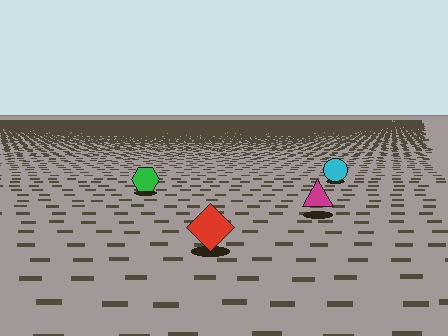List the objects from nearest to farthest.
From nearest to farthest: the red diamond, the magenta triangle, the green hexagon, the cyan circle.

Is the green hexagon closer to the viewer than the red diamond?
No. The red diamond is closer — you can tell from the texture gradient: the ground texture is coarser near it.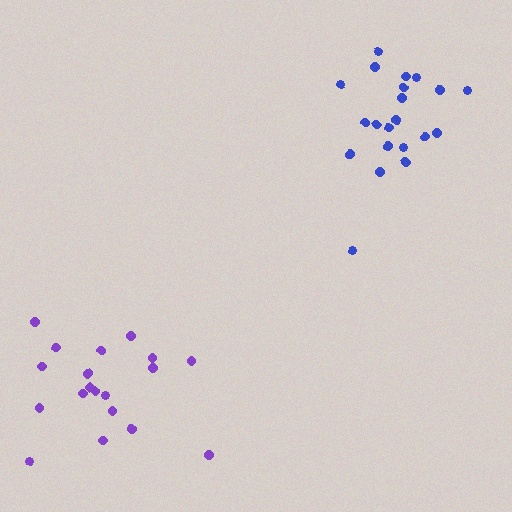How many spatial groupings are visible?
There are 2 spatial groupings.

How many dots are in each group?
Group 1: 21 dots, Group 2: 19 dots (40 total).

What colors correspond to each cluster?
The clusters are colored: blue, purple.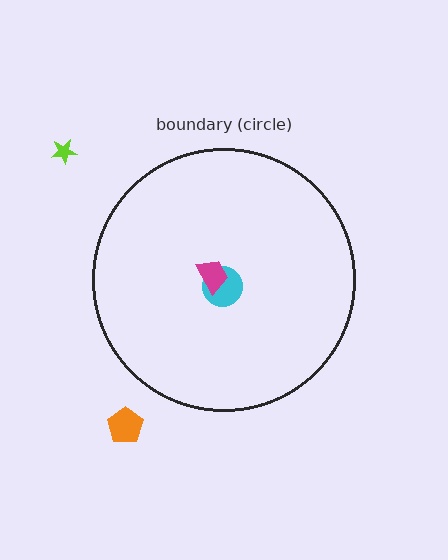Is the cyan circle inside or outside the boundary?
Inside.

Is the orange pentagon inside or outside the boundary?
Outside.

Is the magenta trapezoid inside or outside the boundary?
Inside.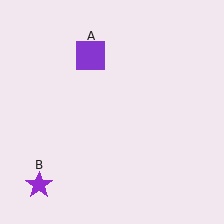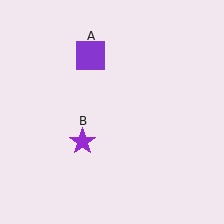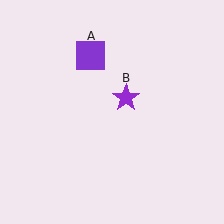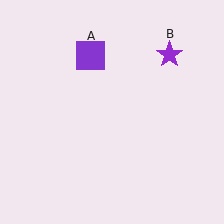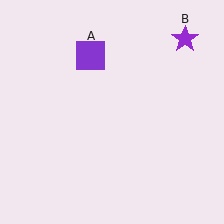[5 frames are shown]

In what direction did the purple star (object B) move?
The purple star (object B) moved up and to the right.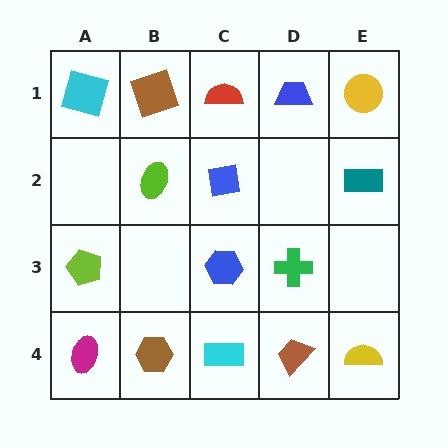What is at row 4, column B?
A brown hexagon.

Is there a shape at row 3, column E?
No, that cell is empty.